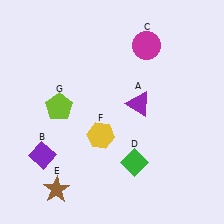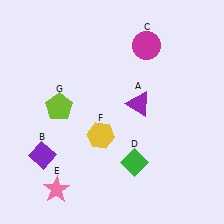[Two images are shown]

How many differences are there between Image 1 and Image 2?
There is 1 difference between the two images.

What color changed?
The star (E) changed from brown in Image 1 to pink in Image 2.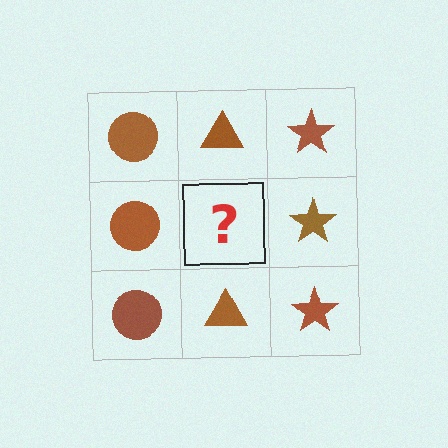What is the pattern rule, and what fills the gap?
The rule is that each column has a consistent shape. The gap should be filled with a brown triangle.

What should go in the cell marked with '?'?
The missing cell should contain a brown triangle.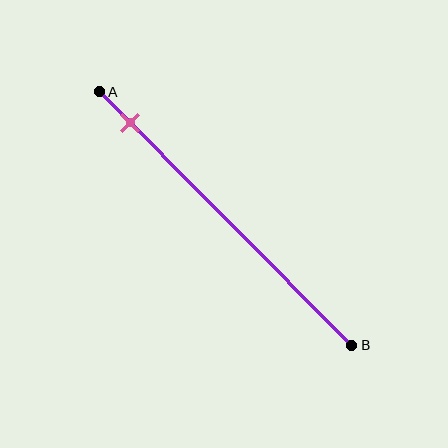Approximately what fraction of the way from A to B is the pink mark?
The pink mark is approximately 10% of the way from A to B.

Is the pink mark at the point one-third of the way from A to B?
No, the mark is at about 10% from A, not at the 33% one-third point.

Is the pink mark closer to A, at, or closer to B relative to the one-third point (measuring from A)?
The pink mark is closer to point A than the one-third point of segment AB.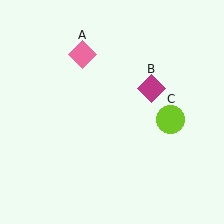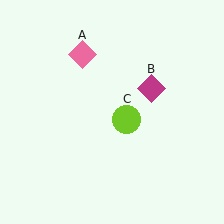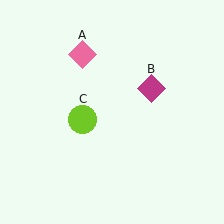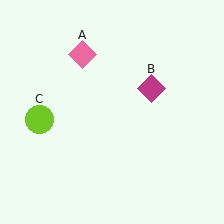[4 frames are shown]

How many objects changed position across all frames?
1 object changed position: lime circle (object C).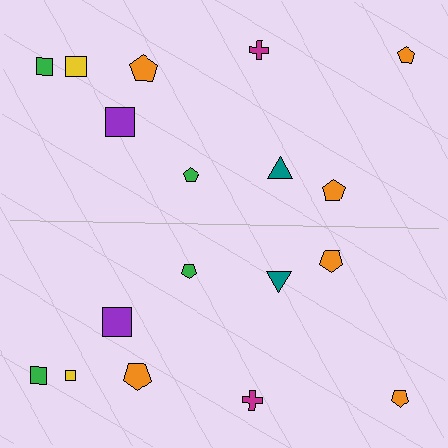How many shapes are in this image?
There are 18 shapes in this image.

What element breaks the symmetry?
The yellow square on the bottom side has a different size than its mirror counterpart.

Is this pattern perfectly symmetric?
No, the pattern is not perfectly symmetric. The yellow square on the bottom side has a different size than its mirror counterpart.